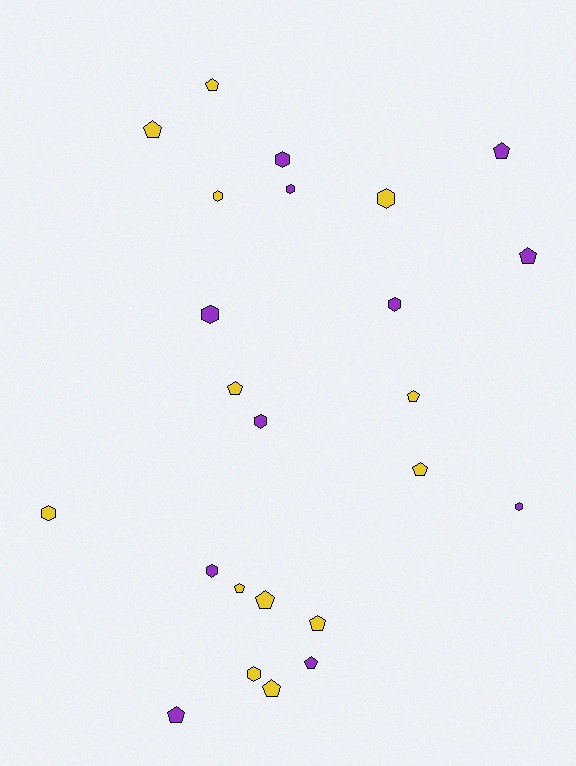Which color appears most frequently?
Yellow, with 13 objects.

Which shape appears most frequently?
Pentagon, with 13 objects.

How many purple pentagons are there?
There are 4 purple pentagons.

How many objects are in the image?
There are 24 objects.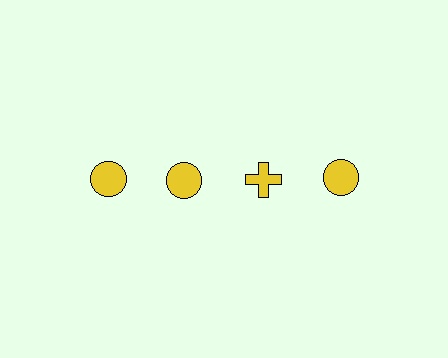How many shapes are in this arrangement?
There are 4 shapes arranged in a grid pattern.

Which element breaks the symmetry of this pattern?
The yellow cross in the top row, center column breaks the symmetry. All other shapes are yellow circles.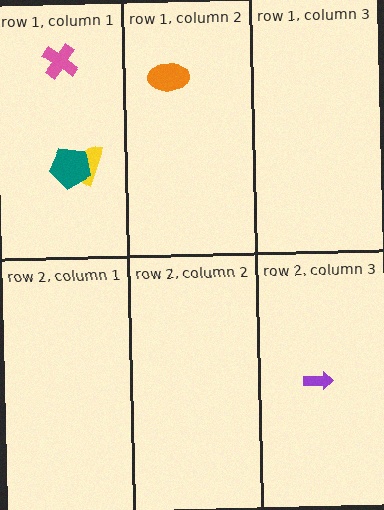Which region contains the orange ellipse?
The row 1, column 2 region.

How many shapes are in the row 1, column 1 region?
3.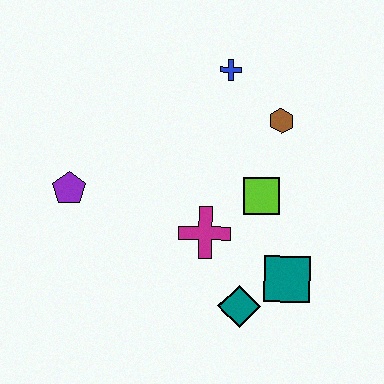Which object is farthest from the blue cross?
The teal diamond is farthest from the blue cross.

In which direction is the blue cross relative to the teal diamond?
The blue cross is above the teal diamond.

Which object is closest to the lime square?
The magenta cross is closest to the lime square.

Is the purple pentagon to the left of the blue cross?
Yes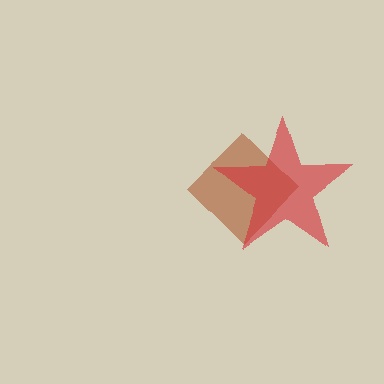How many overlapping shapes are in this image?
There are 2 overlapping shapes in the image.